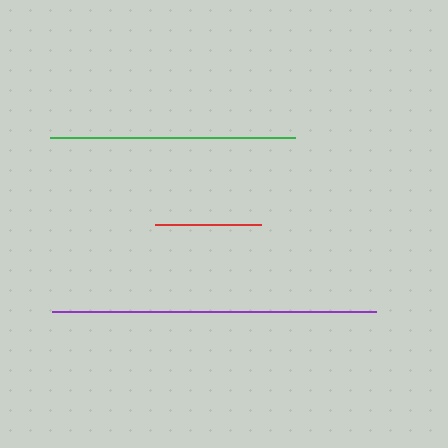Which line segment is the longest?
The purple line is the longest at approximately 325 pixels.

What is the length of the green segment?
The green segment is approximately 245 pixels long.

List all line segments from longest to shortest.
From longest to shortest: purple, green, red.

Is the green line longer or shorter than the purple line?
The purple line is longer than the green line.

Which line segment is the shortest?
The red line is the shortest at approximately 107 pixels.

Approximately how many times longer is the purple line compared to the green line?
The purple line is approximately 1.3 times the length of the green line.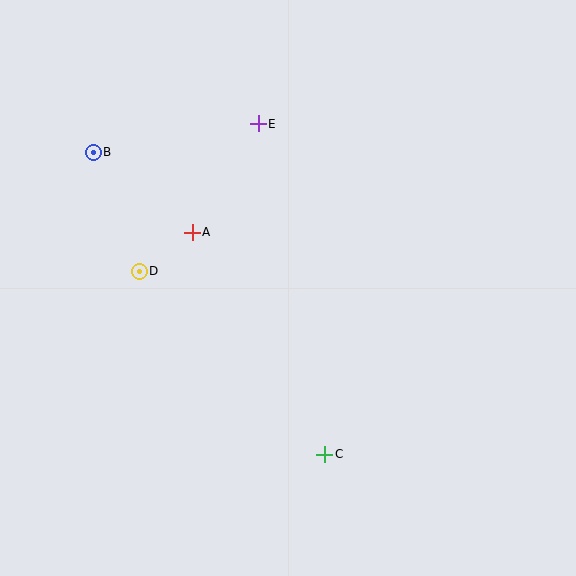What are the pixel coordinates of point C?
Point C is at (325, 454).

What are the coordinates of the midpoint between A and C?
The midpoint between A and C is at (259, 343).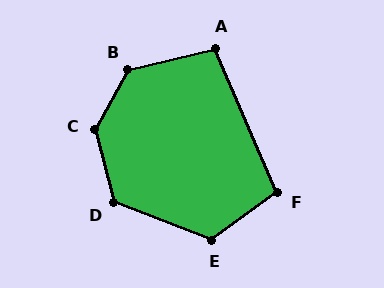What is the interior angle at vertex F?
Approximately 103 degrees (obtuse).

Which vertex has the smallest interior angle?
A, at approximately 100 degrees.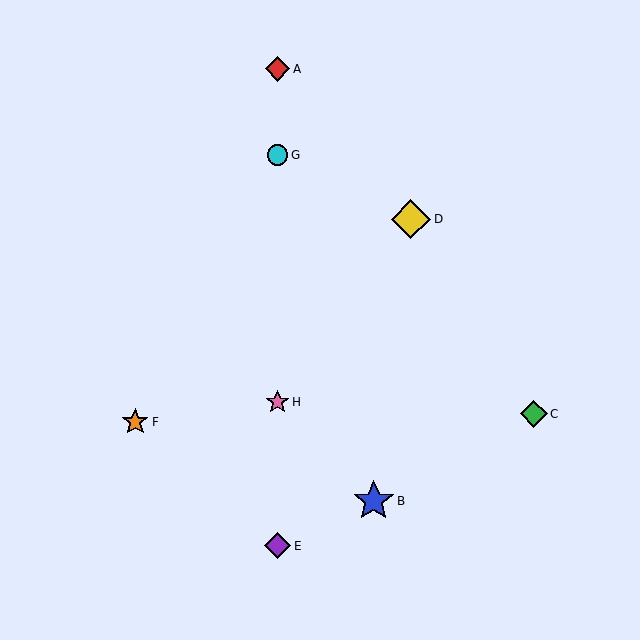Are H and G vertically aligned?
Yes, both are at x≈278.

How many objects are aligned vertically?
4 objects (A, E, G, H) are aligned vertically.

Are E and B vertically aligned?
No, E is at x≈278 and B is at x≈374.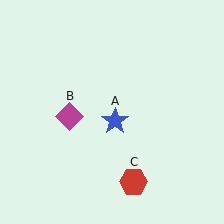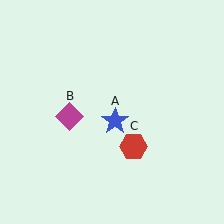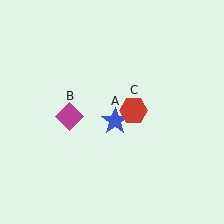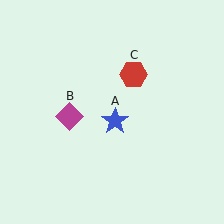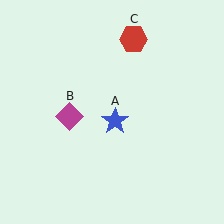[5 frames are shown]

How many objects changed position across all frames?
1 object changed position: red hexagon (object C).